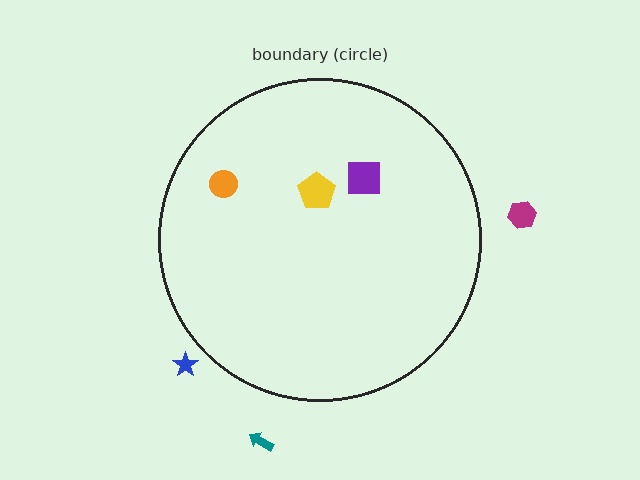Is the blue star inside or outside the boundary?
Outside.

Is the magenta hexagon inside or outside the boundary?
Outside.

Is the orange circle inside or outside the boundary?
Inside.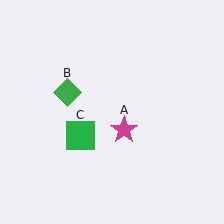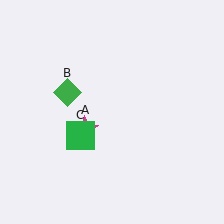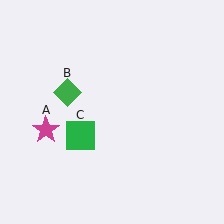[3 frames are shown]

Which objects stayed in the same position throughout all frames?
Green diamond (object B) and green square (object C) remained stationary.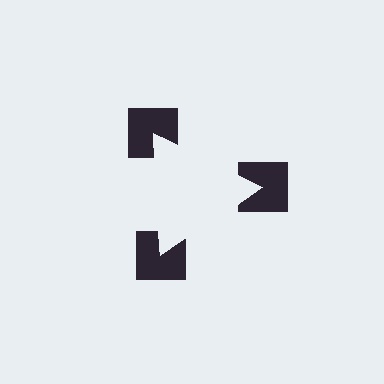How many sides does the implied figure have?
3 sides.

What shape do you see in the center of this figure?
An illusory triangle — its edges are inferred from the aligned wedge cuts in the notched squares, not physically drawn.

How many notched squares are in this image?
There are 3 — one at each vertex of the illusory triangle.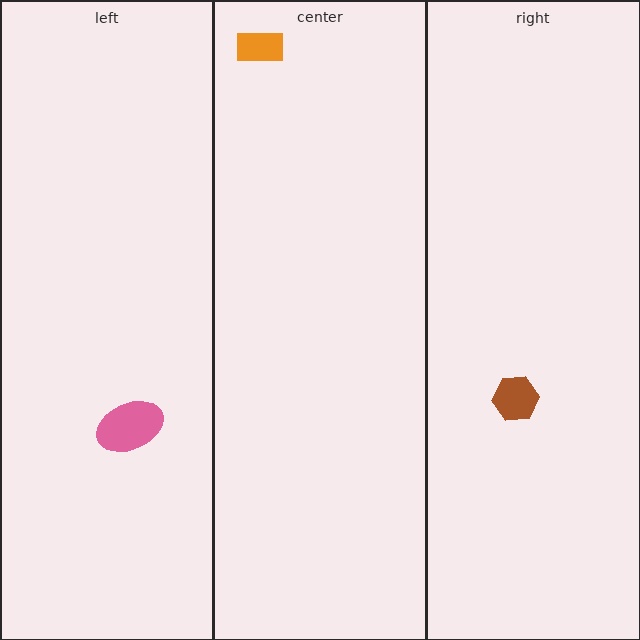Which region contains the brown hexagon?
The right region.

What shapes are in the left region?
The pink ellipse.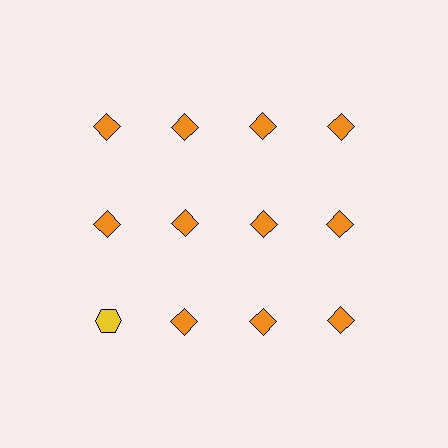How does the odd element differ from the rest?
It differs in both color (yellow instead of orange) and shape (hexagon instead of diamond).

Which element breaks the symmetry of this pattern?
The yellow hexagon in the third row, leftmost column breaks the symmetry. All other shapes are orange diamonds.